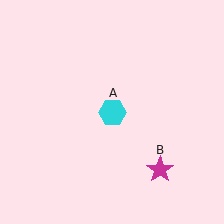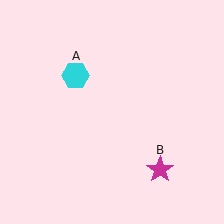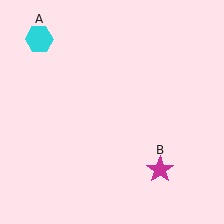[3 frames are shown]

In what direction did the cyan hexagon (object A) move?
The cyan hexagon (object A) moved up and to the left.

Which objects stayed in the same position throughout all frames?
Magenta star (object B) remained stationary.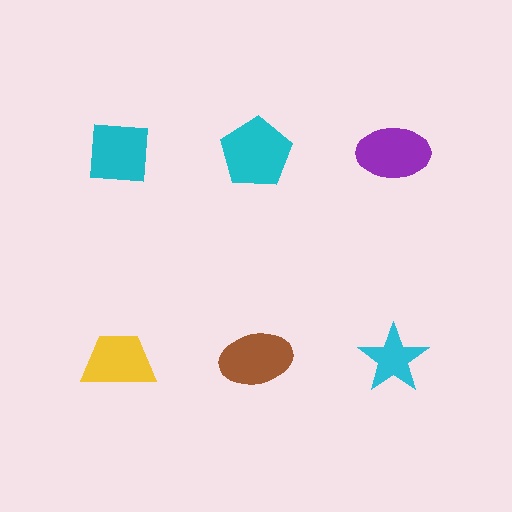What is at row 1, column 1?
A cyan square.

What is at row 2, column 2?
A brown ellipse.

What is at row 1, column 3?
A purple ellipse.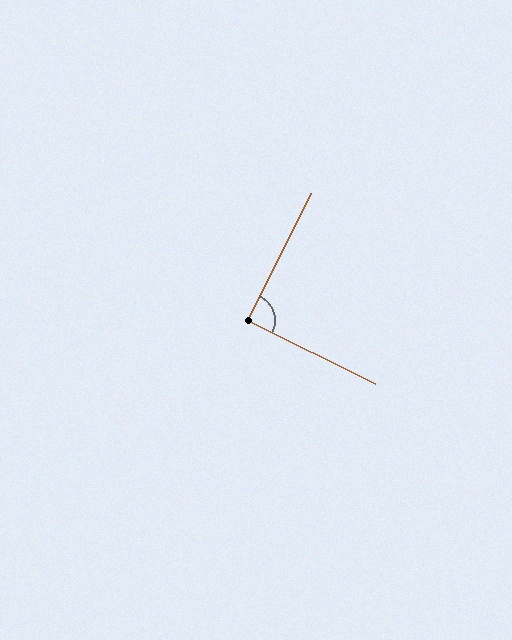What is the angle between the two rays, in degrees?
Approximately 90 degrees.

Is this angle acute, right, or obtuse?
It is approximately a right angle.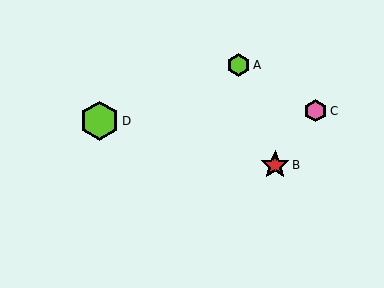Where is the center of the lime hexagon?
The center of the lime hexagon is at (100, 121).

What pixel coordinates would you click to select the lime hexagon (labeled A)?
Click at (239, 65) to select the lime hexagon A.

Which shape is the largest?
The lime hexagon (labeled D) is the largest.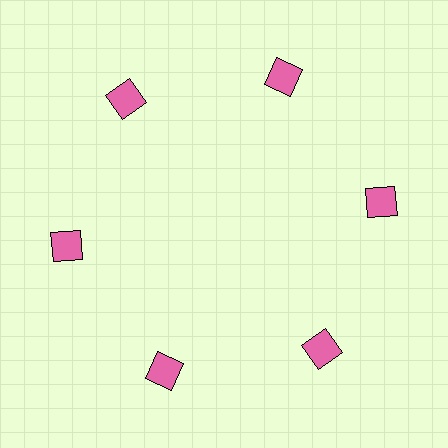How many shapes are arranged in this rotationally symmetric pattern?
There are 6 shapes, arranged in 6 groups of 1.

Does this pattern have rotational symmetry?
Yes, this pattern has 6-fold rotational symmetry. It looks the same after rotating 60 degrees around the center.